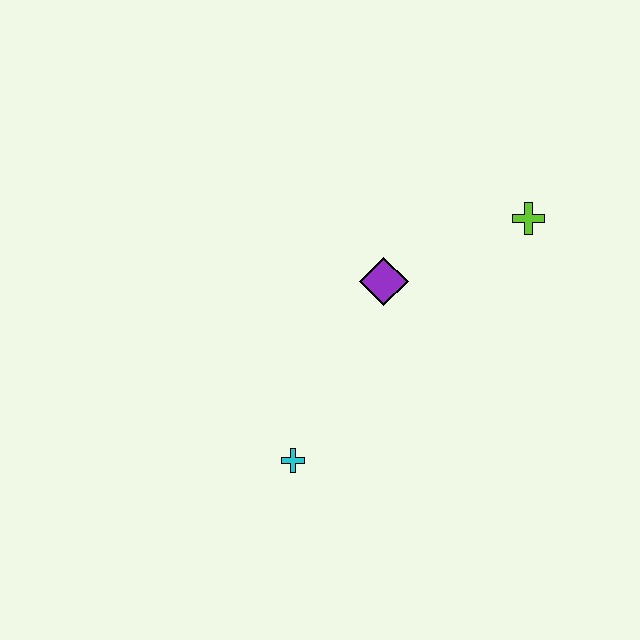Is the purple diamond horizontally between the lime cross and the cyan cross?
Yes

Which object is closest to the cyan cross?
The purple diamond is closest to the cyan cross.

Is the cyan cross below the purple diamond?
Yes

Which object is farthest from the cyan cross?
The lime cross is farthest from the cyan cross.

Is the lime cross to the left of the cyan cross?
No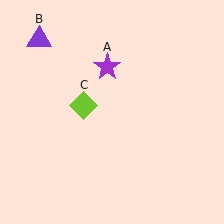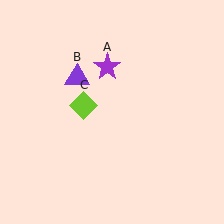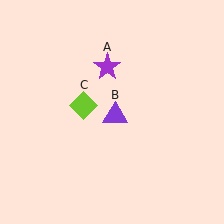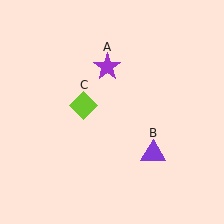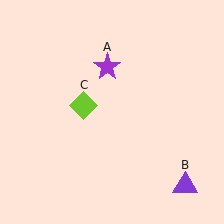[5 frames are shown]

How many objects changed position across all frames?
1 object changed position: purple triangle (object B).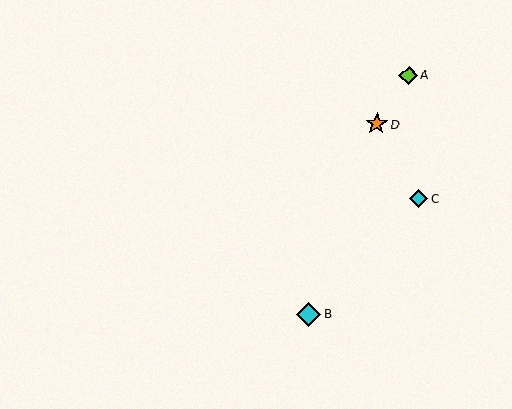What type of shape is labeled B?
Shape B is a cyan diamond.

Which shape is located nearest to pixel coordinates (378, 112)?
The orange star (labeled D) at (377, 124) is nearest to that location.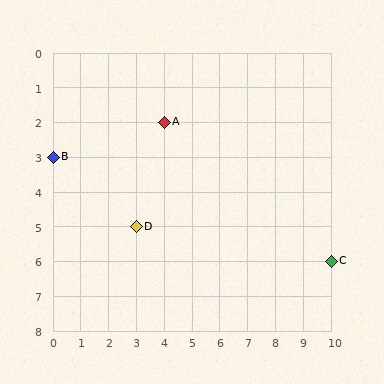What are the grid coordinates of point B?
Point B is at grid coordinates (0, 3).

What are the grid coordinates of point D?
Point D is at grid coordinates (3, 5).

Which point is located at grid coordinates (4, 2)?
Point A is at (4, 2).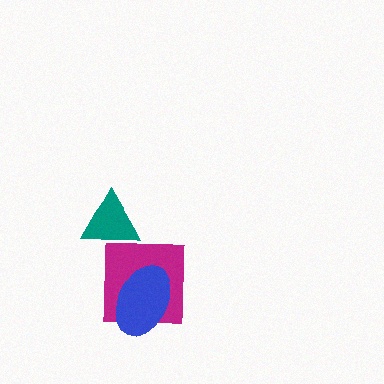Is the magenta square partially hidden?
Yes, it is partially covered by another shape.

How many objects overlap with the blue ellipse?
1 object overlaps with the blue ellipse.